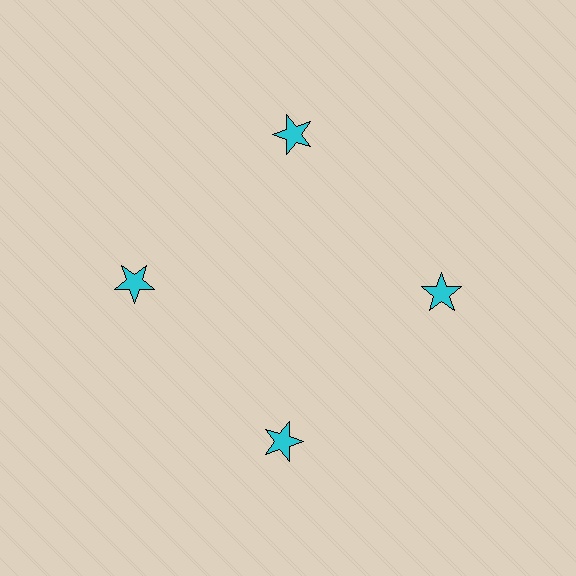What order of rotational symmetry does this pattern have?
This pattern has 4-fold rotational symmetry.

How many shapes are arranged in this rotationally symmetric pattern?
There are 4 shapes, arranged in 4 groups of 1.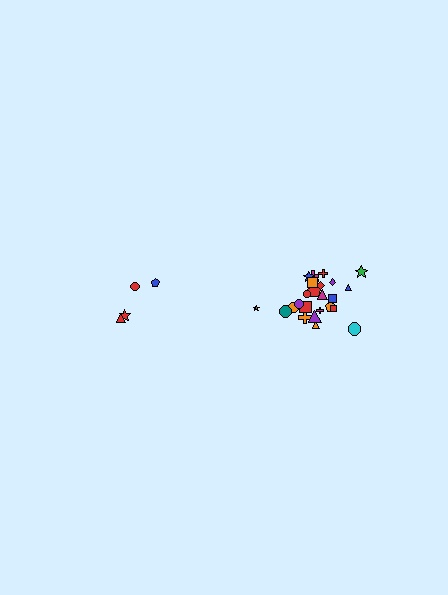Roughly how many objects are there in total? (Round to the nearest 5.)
Roughly 30 objects in total.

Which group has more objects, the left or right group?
The right group.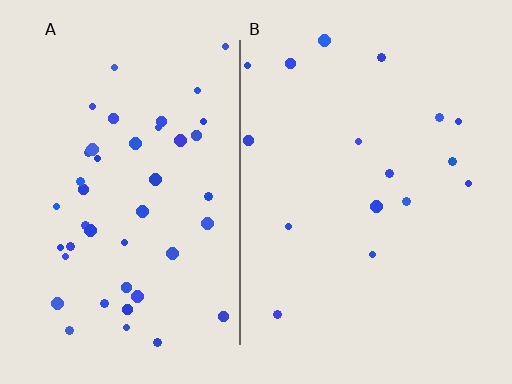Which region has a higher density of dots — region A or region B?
A (the left).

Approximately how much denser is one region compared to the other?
Approximately 2.8× — region A over region B.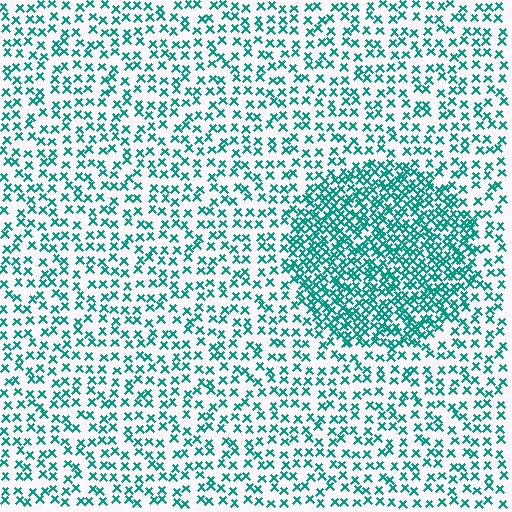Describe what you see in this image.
The image contains small teal elements arranged at two different densities. A circle-shaped region is visible where the elements are more densely packed than the surrounding area.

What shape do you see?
I see a circle.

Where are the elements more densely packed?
The elements are more densely packed inside the circle boundary.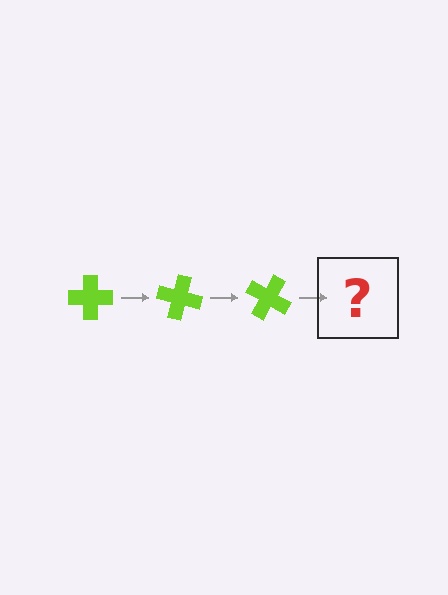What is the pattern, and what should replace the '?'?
The pattern is that the cross rotates 15 degrees each step. The '?' should be a lime cross rotated 45 degrees.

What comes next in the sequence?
The next element should be a lime cross rotated 45 degrees.